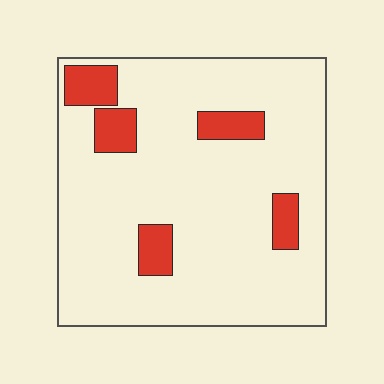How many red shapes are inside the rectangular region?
5.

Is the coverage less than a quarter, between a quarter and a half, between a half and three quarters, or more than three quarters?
Less than a quarter.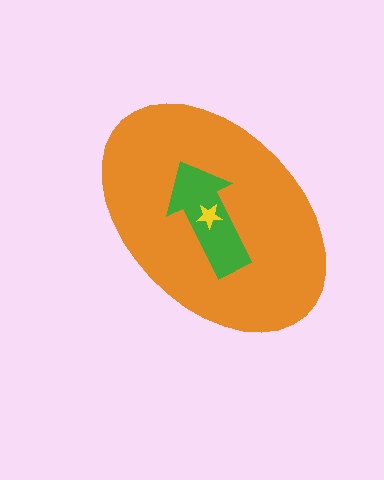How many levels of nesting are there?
3.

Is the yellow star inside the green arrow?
Yes.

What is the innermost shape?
The yellow star.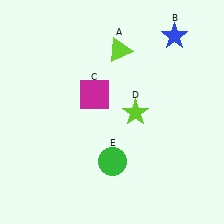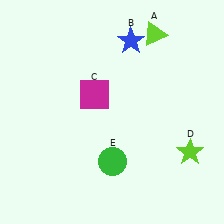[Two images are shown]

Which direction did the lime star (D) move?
The lime star (D) moved right.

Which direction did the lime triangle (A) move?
The lime triangle (A) moved right.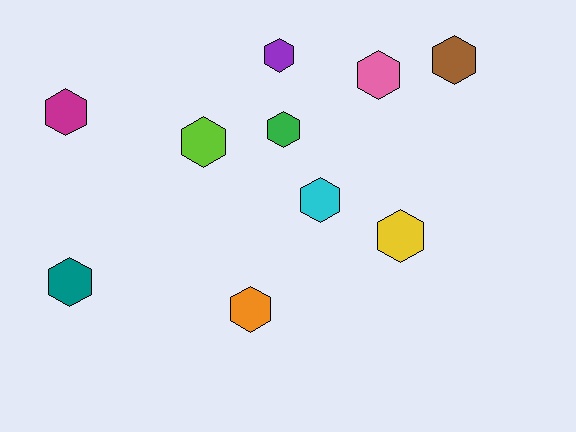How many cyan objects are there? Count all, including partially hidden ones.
There is 1 cyan object.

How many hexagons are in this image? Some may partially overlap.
There are 10 hexagons.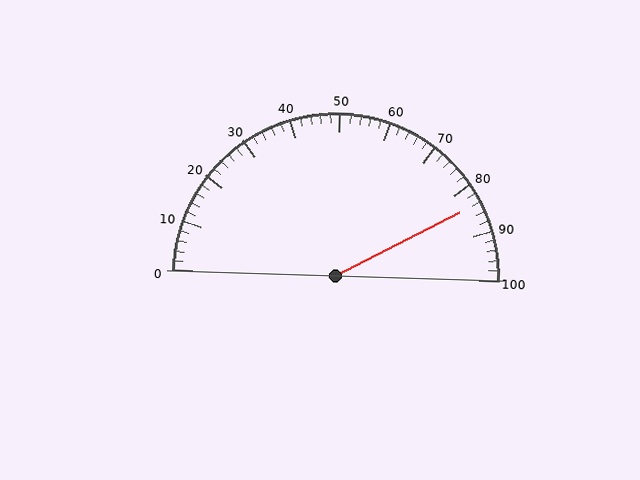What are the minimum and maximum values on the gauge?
The gauge ranges from 0 to 100.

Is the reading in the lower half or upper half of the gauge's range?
The reading is in the upper half of the range (0 to 100).